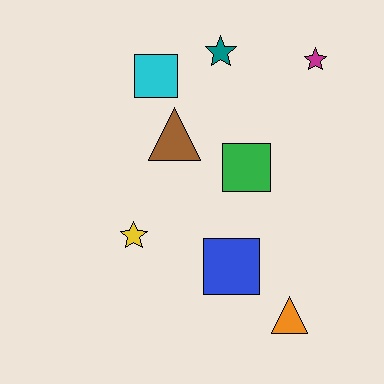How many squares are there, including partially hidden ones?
There are 3 squares.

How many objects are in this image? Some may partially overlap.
There are 8 objects.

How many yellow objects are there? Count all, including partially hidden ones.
There is 1 yellow object.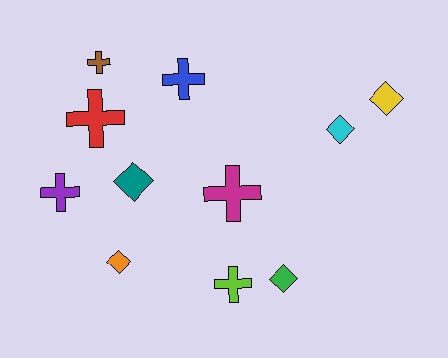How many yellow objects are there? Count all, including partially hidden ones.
There is 1 yellow object.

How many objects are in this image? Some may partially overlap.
There are 11 objects.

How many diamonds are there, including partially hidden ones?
There are 5 diamonds.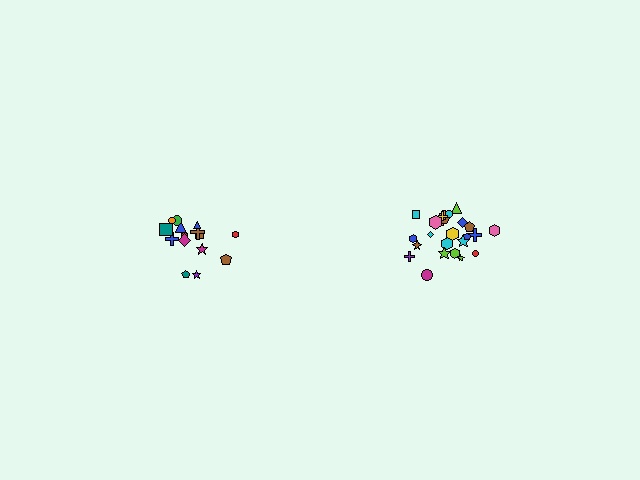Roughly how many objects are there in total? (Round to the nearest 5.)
Roughly 40 objects in total.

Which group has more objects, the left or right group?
The right group.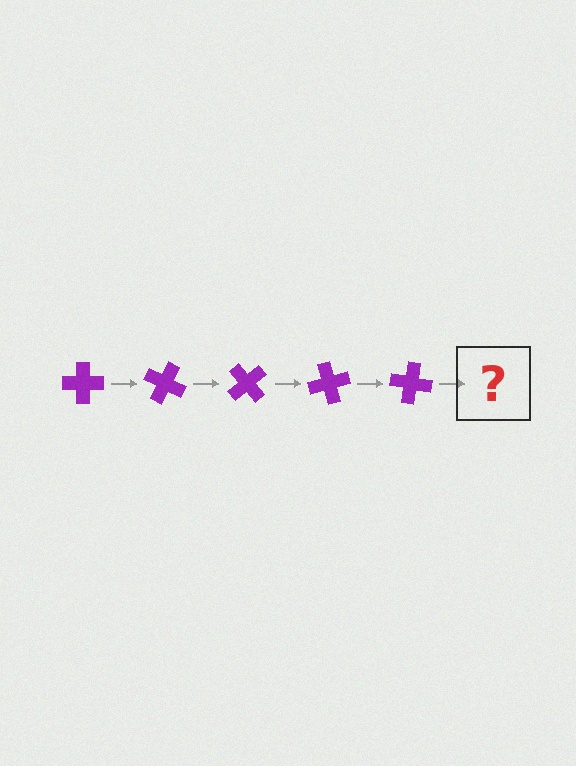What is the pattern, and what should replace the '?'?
The pattern is that the cross rotates 25 degrees each step. The '?' should be a purple cross rotated 125 degrees.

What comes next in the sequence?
The next element should be a purple cross rotated 125 degrees.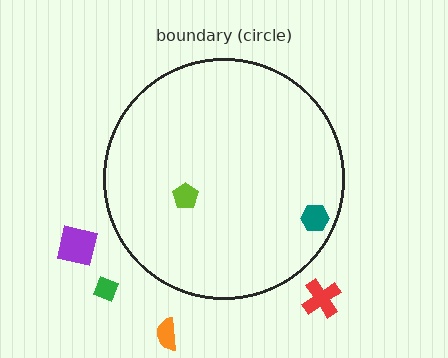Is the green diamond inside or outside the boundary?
Outside.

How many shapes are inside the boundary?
2 inside, 4 outside.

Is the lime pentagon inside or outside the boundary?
Inside.